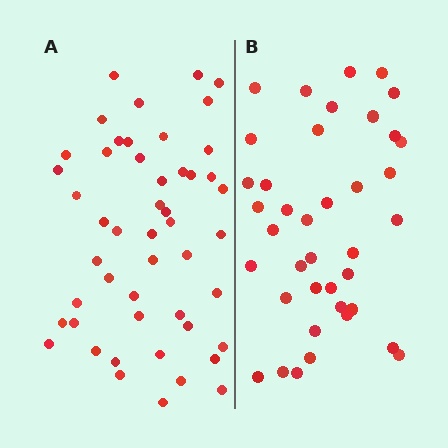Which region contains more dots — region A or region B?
Region A (the left region) has more dots.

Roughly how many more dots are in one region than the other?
Region A has roughly 10 or so more dots than region B.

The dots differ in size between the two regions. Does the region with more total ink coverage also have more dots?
No. Region B has more total ink coverage because its dots are larger, but region A actually contains more individual dots. Total area can be misleading — the number of items is what matters here.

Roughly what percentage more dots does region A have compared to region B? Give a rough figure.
About 25% more.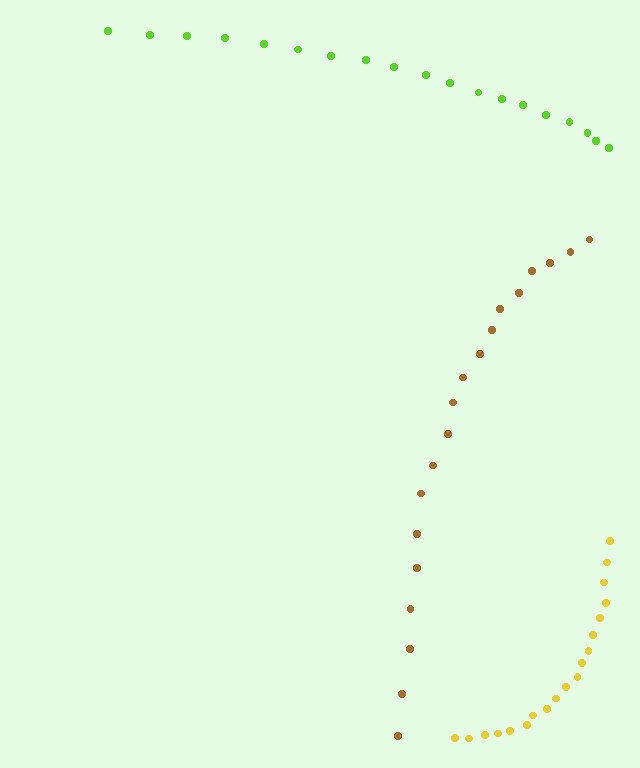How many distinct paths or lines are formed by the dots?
There are 3 distinct paths.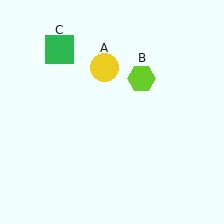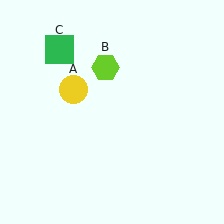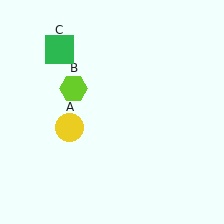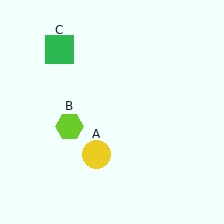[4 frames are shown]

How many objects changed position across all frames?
2 objects changed position: yellow circle (object A), lime hexagon (object B).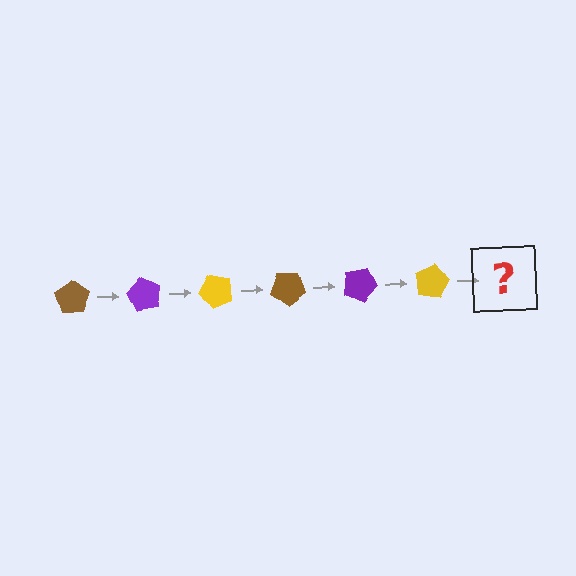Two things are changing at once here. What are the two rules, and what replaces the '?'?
The two rules are that it rotates 60 degrees each step and the color cycles through brown, purple, and yellow. The '?' should be a brown pentagon, rotated 360 degrees from the start.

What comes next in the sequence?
The next element should be a brown pentagon, rotated 360 degrees from the start.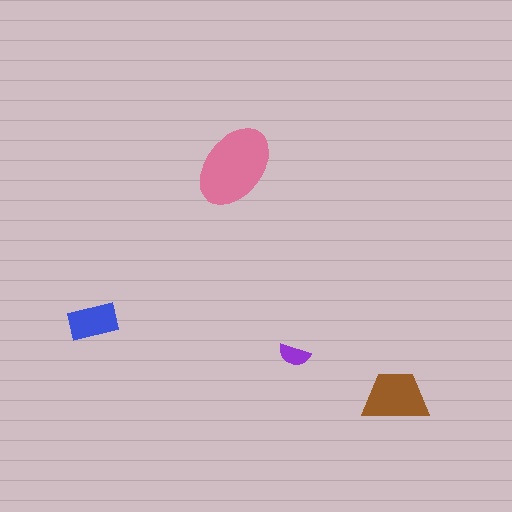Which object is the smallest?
The purple semicircle.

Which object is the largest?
The pink ellipse.